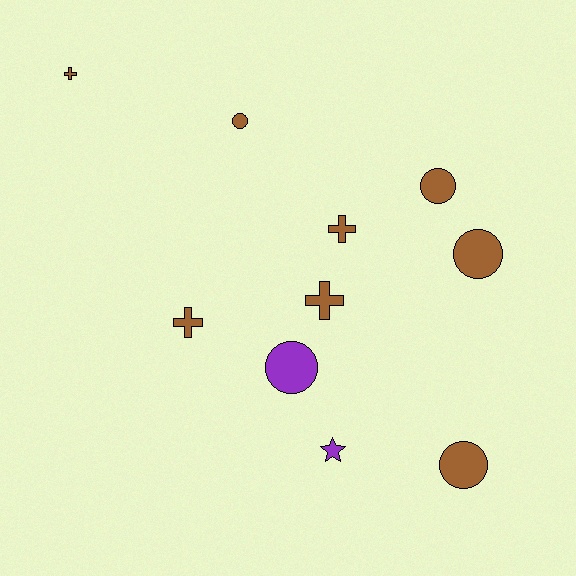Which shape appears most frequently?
Circle, with 5 objects.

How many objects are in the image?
There are 10 objects.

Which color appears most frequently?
Brown, with 8 objects.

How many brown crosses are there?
There are 4 brown crosses.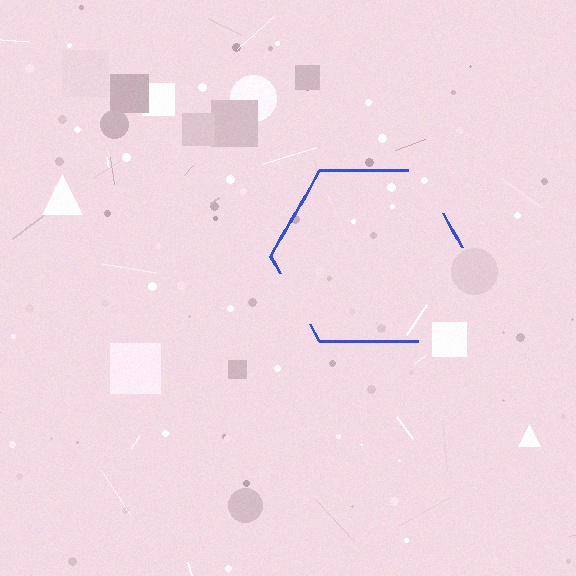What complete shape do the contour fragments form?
The contour fragments form a hexagon.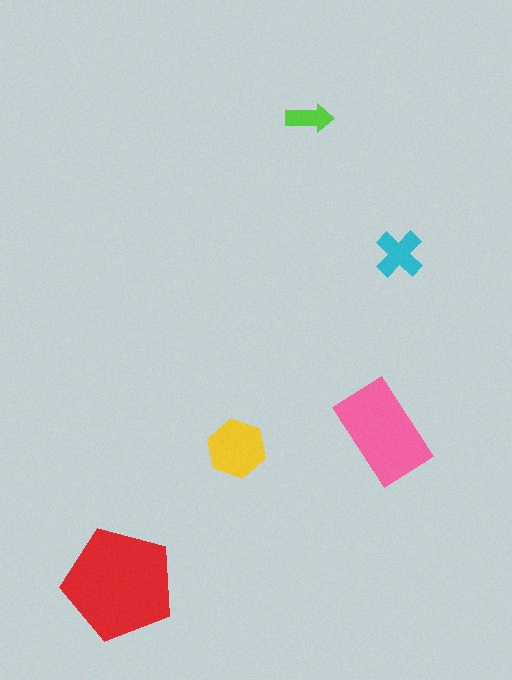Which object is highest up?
The lime arrow is topmost.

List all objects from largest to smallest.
The red pentagon, the pink rectangle, the yellow hexagon, the cyan cross, the lime arrow.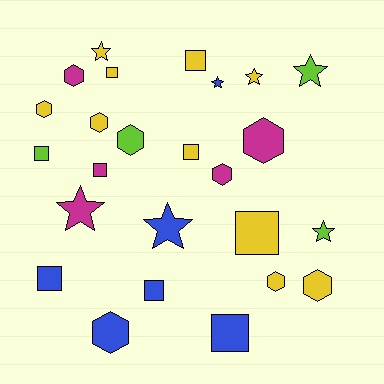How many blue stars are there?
There are 2 blue stars.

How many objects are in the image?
There are 25 objects.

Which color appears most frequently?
Yellow, with 10 objects.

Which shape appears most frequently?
Hexagon, with 9 objects.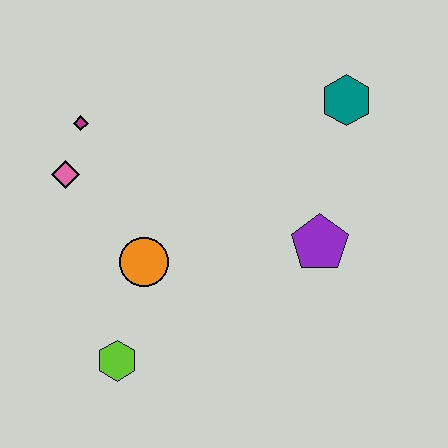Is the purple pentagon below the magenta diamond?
Yes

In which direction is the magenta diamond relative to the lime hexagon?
The magenta diamond is above the lime hexagon.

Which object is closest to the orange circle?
The lime hexagon is closest to the orange circle.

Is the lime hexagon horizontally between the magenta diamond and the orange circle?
Yes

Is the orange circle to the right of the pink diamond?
Yes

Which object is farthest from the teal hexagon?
The lime hexagon is farthest from the teal hexagon.